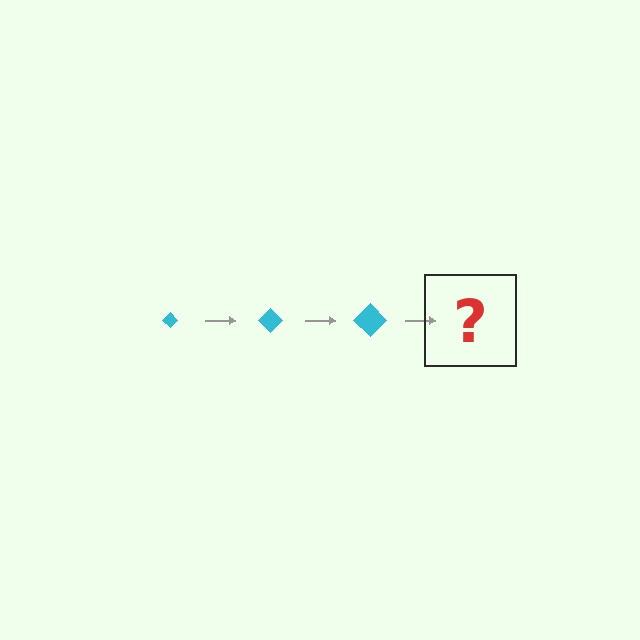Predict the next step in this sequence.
The next step is a cyan diamond, larger than the previous one.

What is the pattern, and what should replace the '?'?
The pattern is that the diamond gets progressively larger each step. The '?' should be a cyan diamond, larger than the previous one.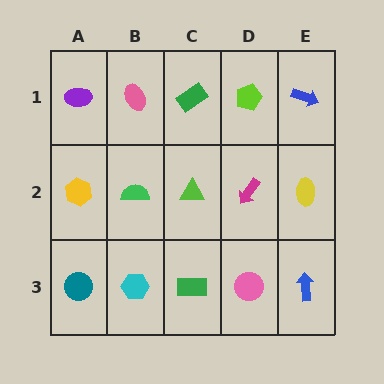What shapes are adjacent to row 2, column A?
A purple ellipse (row 1, column A), a teal circle (row 3, column A), a green semicircle (row 2, column B).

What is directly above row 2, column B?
A pink ellipse.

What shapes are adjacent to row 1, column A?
A yellow hexagon (row 2, column A), a pink ellipse (row 1, column B).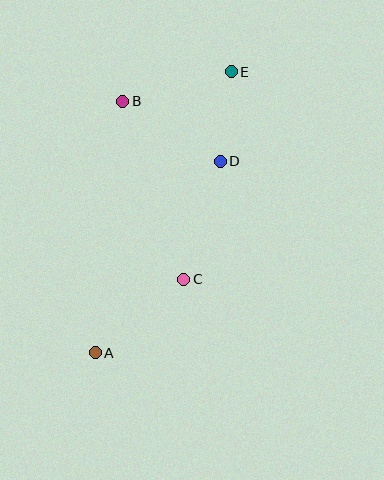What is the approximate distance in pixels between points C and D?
The distance between C and D is approximately 124 pixels.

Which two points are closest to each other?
Points D and E are closest to each other.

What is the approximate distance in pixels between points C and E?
The distance between C and E is approximately 213 pixels.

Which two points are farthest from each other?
Points A and E are farthest from each other.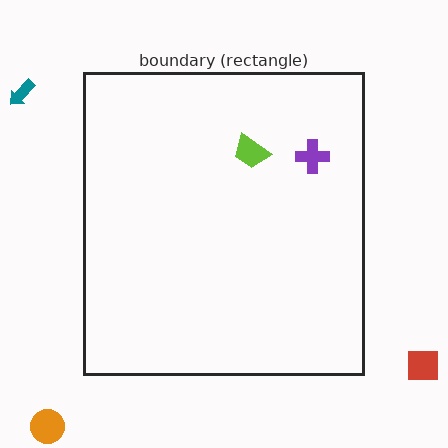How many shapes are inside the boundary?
2 inside, 3 outside.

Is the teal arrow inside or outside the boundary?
Outside.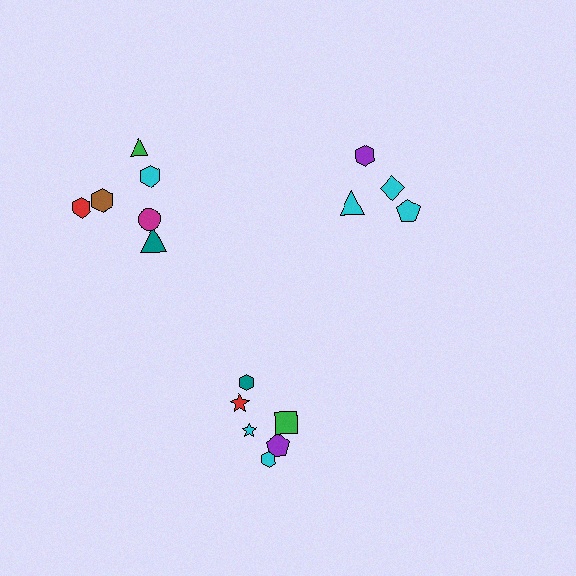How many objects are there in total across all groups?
There are 16 objects.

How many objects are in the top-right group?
There are 4 objects.